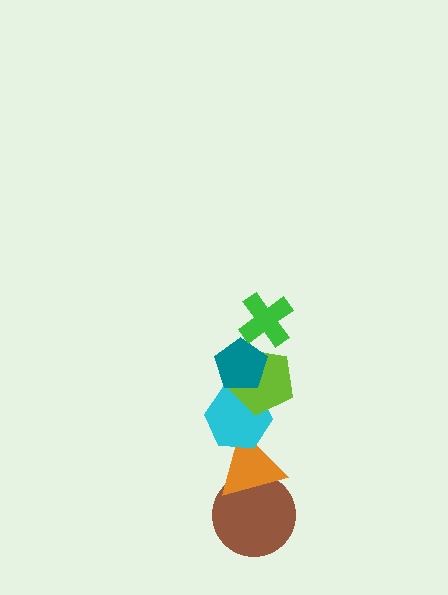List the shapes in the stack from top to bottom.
From top to bottom: the green cross, the teal pentagon, the lime pentagon, the cyan hexagon, the orange triangle, the brown circle.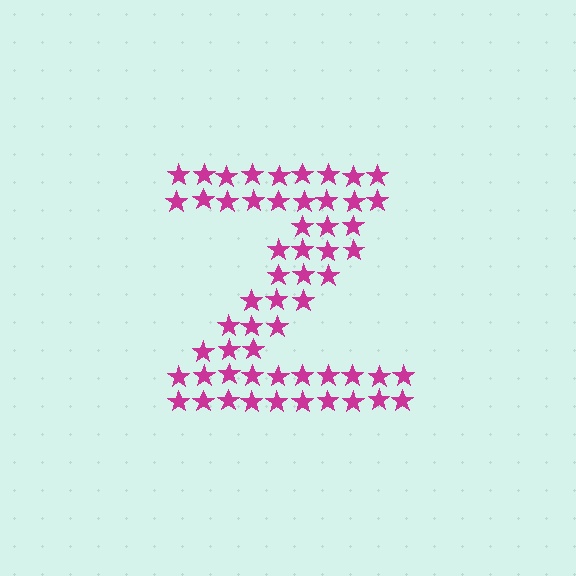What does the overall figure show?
The overall figure shows the letter Z.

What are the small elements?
The small elements are stars.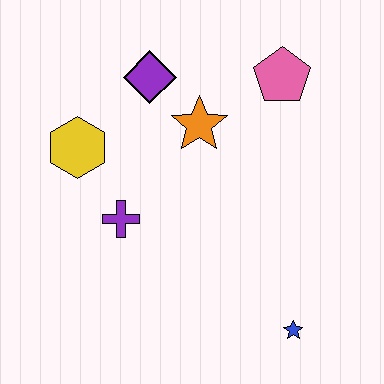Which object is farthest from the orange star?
The blue star is farthest from the orange star.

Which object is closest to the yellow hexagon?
The purple cross is closest to the yellow hexagon.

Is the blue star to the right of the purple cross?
Yes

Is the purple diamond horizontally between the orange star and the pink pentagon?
No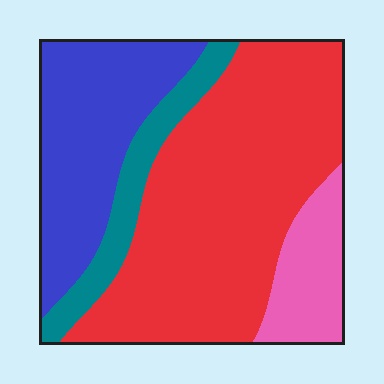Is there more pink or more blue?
Blue.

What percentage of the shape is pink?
Pink covers roughly 10% of the shape.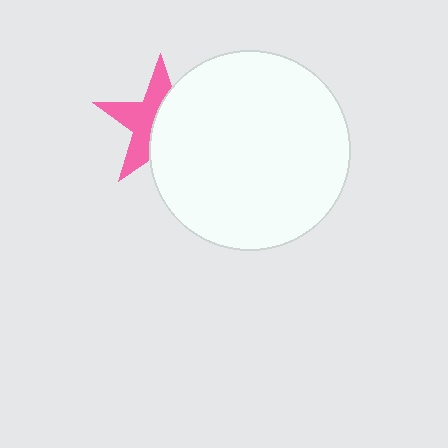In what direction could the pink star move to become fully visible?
The pink star could move left. That would shift it out from behind the white circle entirely.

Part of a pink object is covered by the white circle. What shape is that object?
It is a star.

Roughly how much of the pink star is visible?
About half of it is visible (roughly 48%).